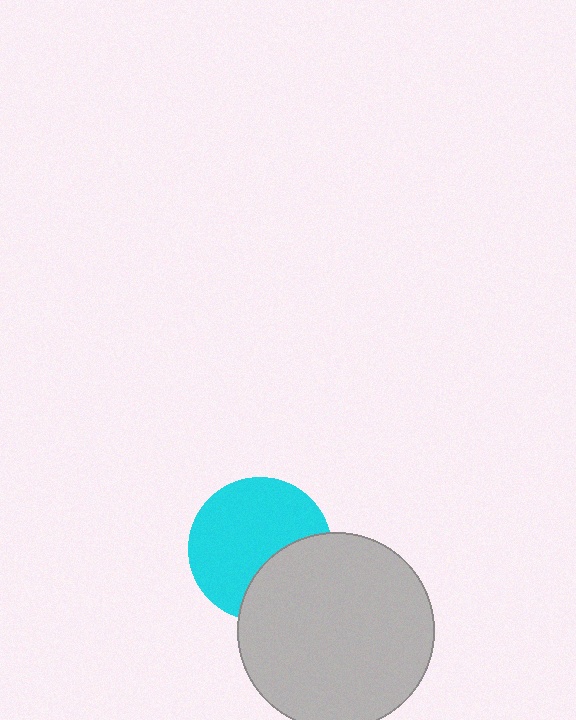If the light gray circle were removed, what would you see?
You would see the complete cyan circle.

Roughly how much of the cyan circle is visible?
Most of it is visible (roughly 68%).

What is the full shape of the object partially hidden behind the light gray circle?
The partially hidden object is a cyan circle.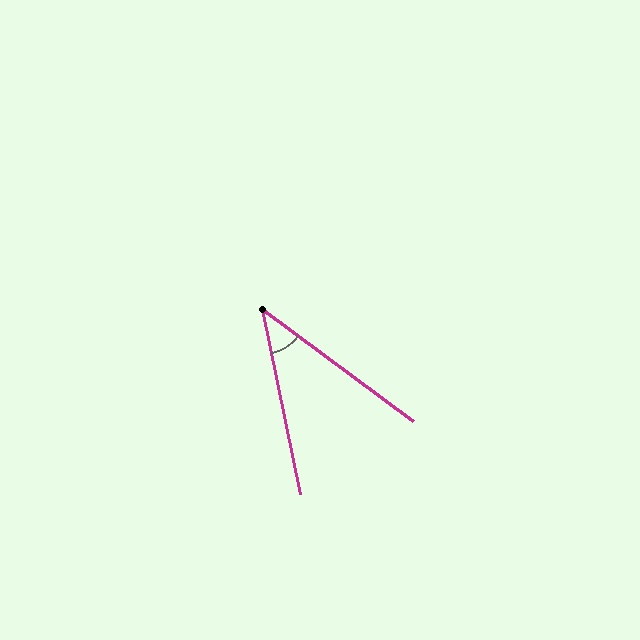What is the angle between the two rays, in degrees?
Approximately 42 degrees.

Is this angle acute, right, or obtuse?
It is acute.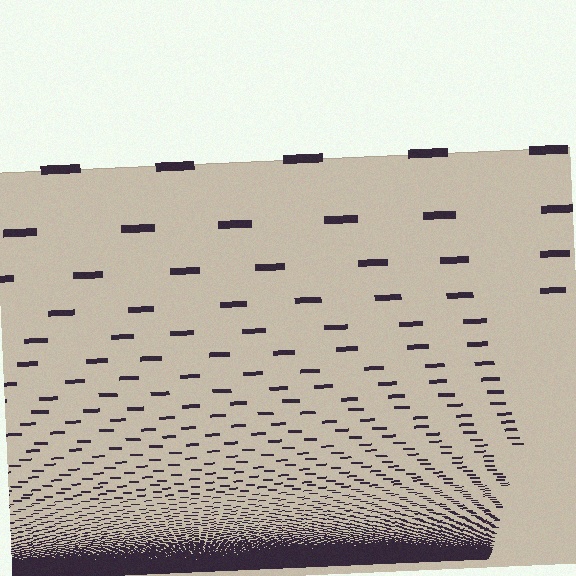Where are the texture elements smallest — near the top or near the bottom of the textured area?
Near the bottom.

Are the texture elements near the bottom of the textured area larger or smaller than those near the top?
Smaller. The gradient is inverted — elements near the bottom are smaller and denser.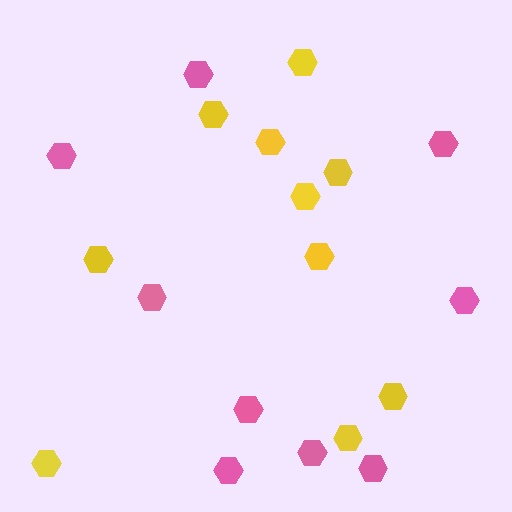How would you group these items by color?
There are 2 groups: one group of yellow hexagons (10) and one group of pink hexagons (9).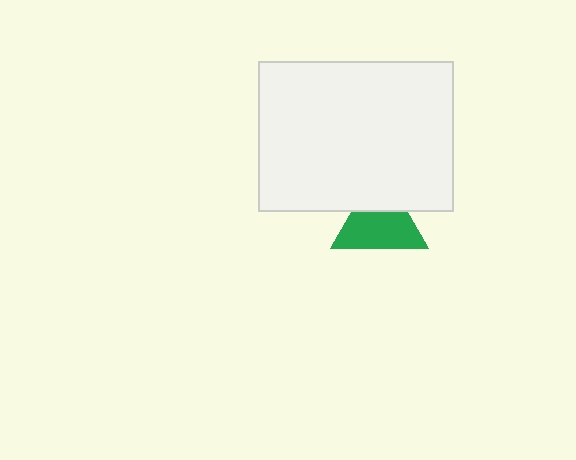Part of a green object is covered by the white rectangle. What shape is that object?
It is a triangle.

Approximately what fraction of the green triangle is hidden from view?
Roughly 32% of the green triangle is hidden behind the white rectangle.